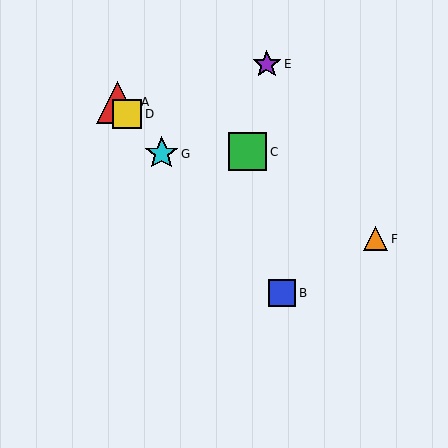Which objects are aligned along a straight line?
Objects A, B, D, G are aligned along a straight line.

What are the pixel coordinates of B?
Object B is at (282, 293).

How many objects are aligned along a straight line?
4 objects (A, B, D, G) are aligned along a straight line.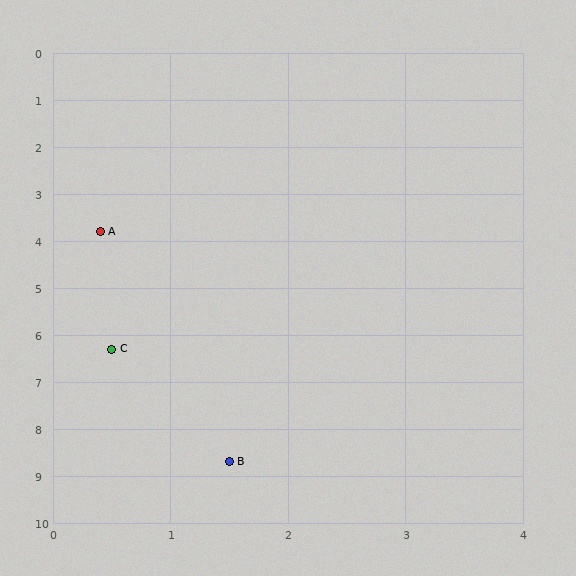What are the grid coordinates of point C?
Point C is at approximately (0.5, 6.3).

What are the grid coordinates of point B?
Point B is at approximately (1.5, 8.7).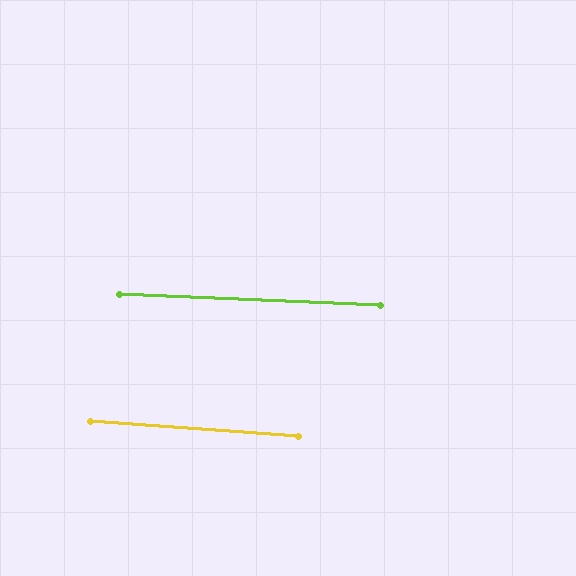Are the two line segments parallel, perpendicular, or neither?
Parallel — their directions differ by only 1.8°.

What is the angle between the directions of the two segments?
Approximately 2 degrees.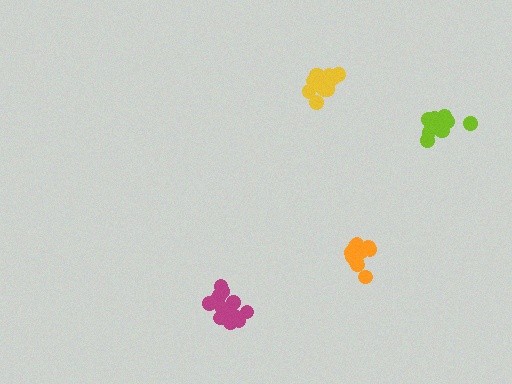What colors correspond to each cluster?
The clusters are colored: magenta, lime, orange, yellow.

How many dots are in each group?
Group 1: 15 dots, Group 2: 15 dots, Group 3: 11 dots, Group 4: 13 dots (54 total).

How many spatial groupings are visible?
There are 4 spatial groupings.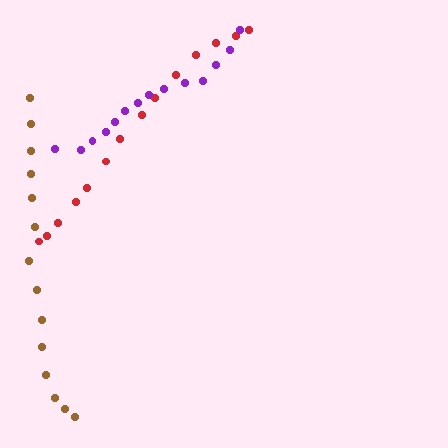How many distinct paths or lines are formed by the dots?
There are 3 distinct paths.